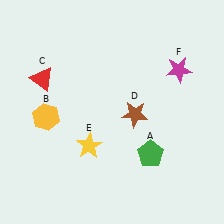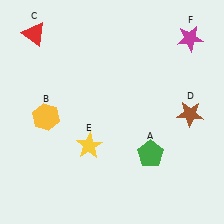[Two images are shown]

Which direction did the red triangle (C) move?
The red triangle (C) moved up.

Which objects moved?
The objects that moved are: the red triangle (C), the brown star (D), the magenta star (F).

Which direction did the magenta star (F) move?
The magenta star (F) moved up.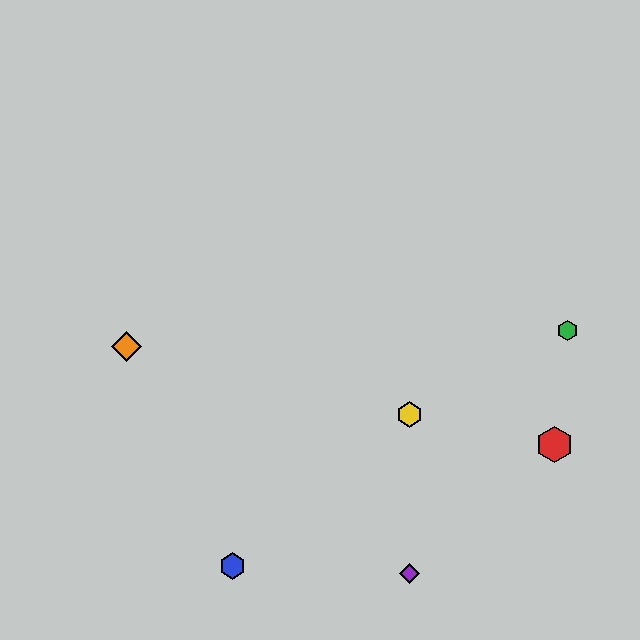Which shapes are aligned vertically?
The yellow hexagon, the purple diamond are aligned vertically.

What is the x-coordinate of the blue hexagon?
The blue hexagon is at x≈232.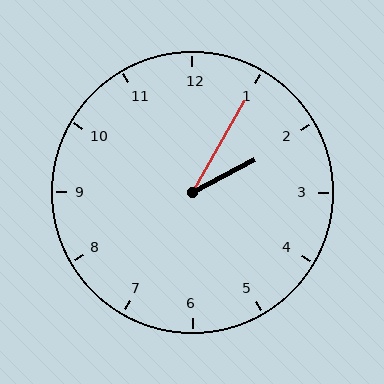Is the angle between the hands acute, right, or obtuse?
It is acute.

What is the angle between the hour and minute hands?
Approximately 32 degrees.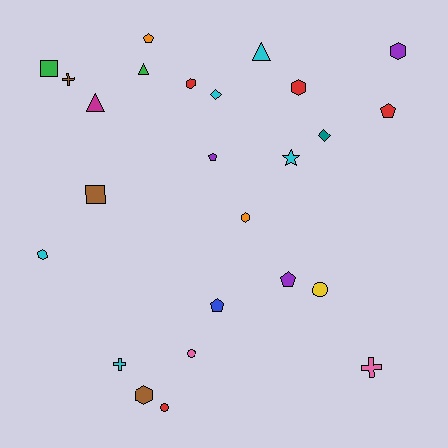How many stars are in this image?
There is 1 star.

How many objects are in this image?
There are 25 objects.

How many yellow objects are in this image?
There is 1 yellow object.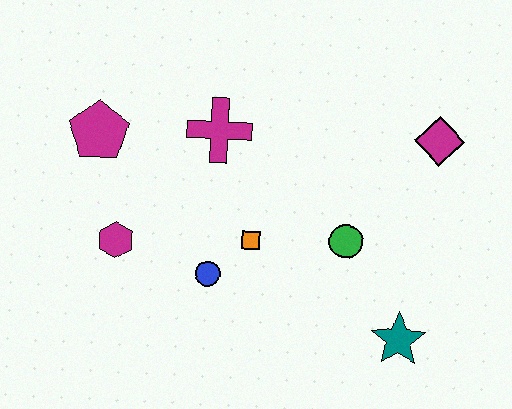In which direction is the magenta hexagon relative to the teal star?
The magenta hexagon is to the left of the teal star.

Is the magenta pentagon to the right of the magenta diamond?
No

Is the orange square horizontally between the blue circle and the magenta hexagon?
No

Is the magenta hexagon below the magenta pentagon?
Yes